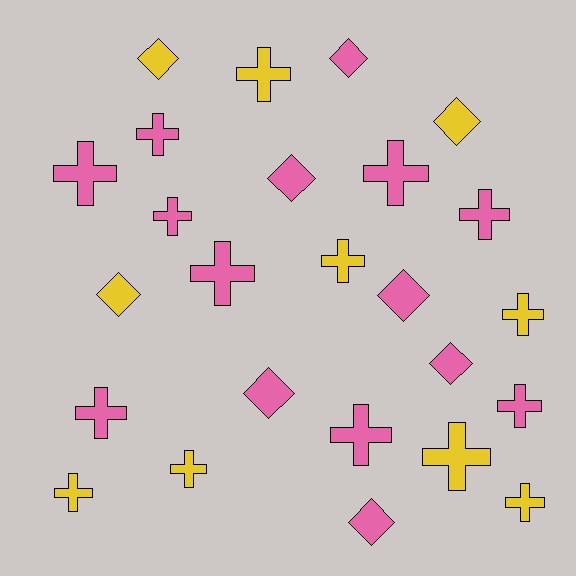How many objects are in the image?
There are 25 objects.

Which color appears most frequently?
Pink, with 15 objects.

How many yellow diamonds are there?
There are 3 yellow diamonds.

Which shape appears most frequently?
Cross, with 16 objects.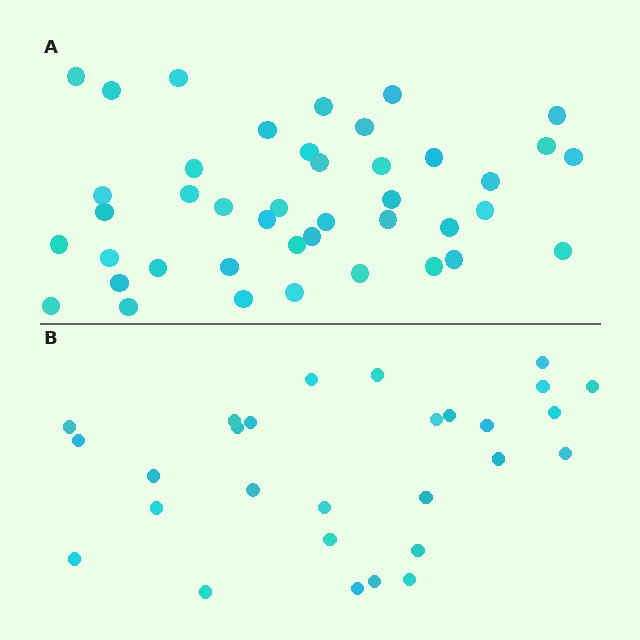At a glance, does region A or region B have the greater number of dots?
Region A (the top region) has more dots.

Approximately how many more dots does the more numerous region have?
Region A has approximately 15 more dots than region B.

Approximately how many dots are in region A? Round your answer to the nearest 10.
About 40 dots. (The exact count is 42, which rounds to 40.)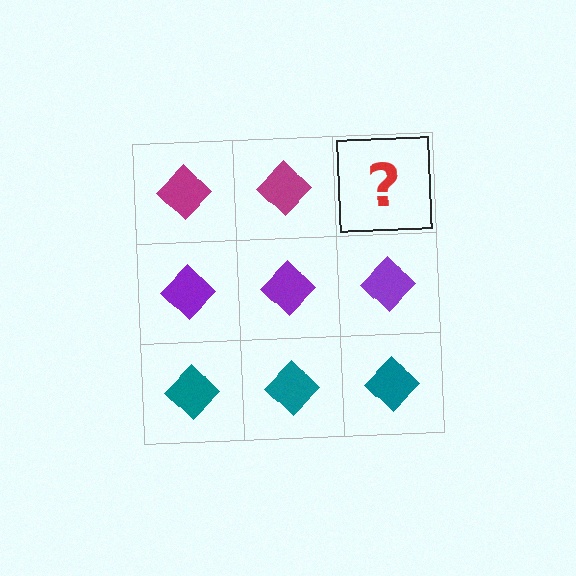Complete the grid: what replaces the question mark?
The question mark should be replaced with a magenta diamond.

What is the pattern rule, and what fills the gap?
The rule is that each row has a consistent color. The gap should be filled with a magenta diamond.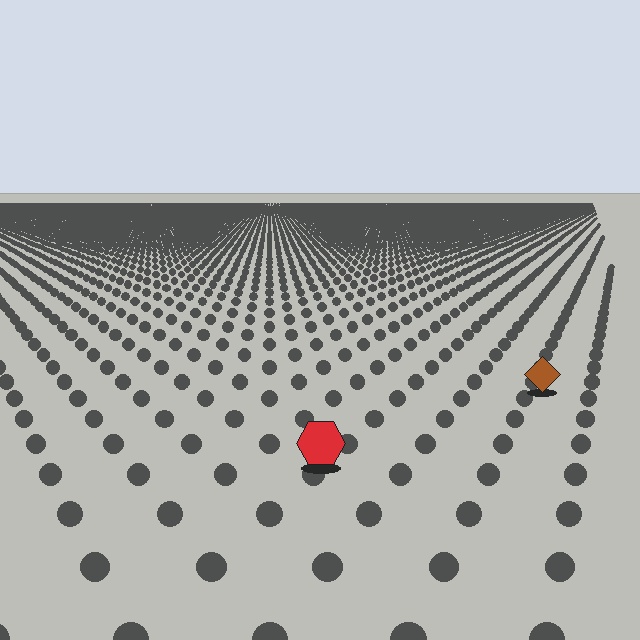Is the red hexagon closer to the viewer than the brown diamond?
Yes. The red hexagon is closer — you can tell from the texture gradient: the ground texture is coarser near it.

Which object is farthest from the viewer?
The brown diamond is farthest from the viewer. It appears smaller and the ground texture around it is denser.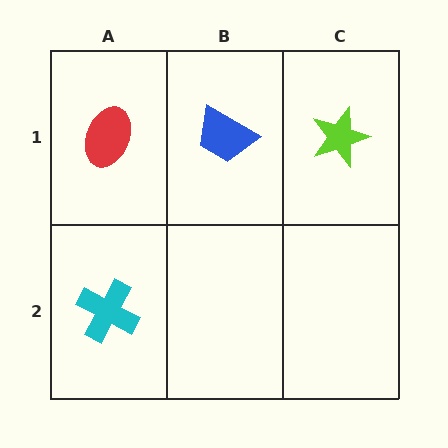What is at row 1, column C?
A lime star.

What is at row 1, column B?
A blue trapezoid.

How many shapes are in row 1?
3 shapes.